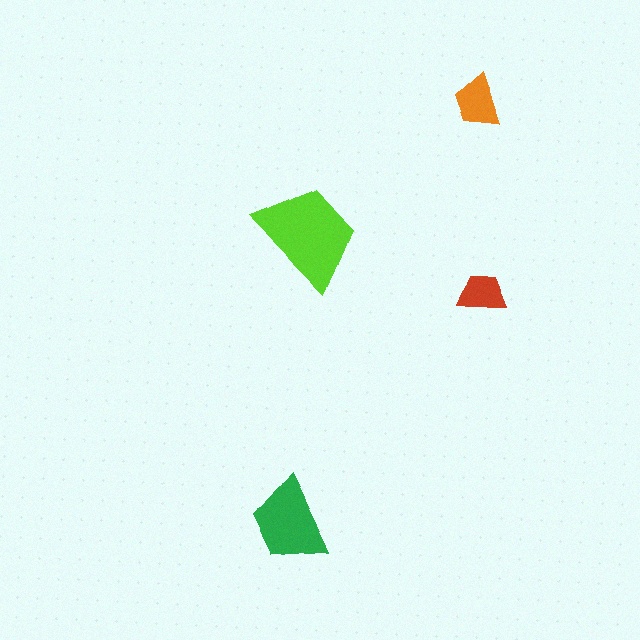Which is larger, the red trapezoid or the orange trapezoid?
The orange one.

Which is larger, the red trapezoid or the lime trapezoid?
The lime one.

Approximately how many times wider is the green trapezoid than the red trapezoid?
About 2 times wider.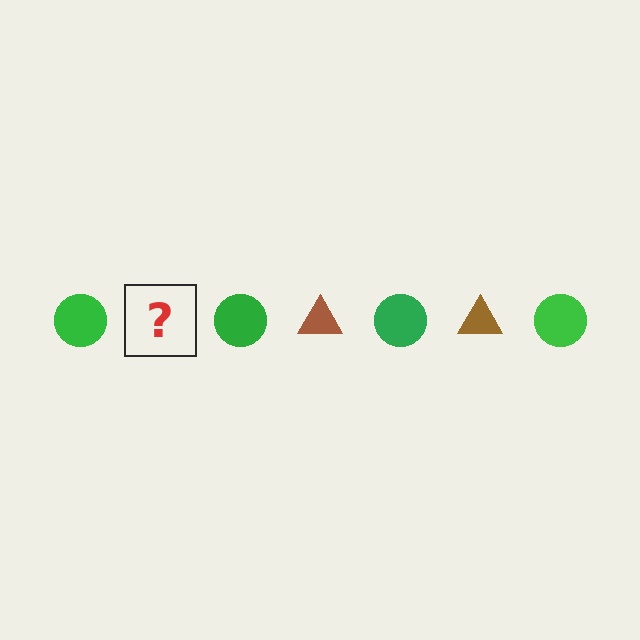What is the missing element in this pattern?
The missing element is a brown triangle.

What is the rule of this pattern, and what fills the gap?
The rule is that the pattern alternates between green circle and brown triangle. The gap should be filled with a brown triangle.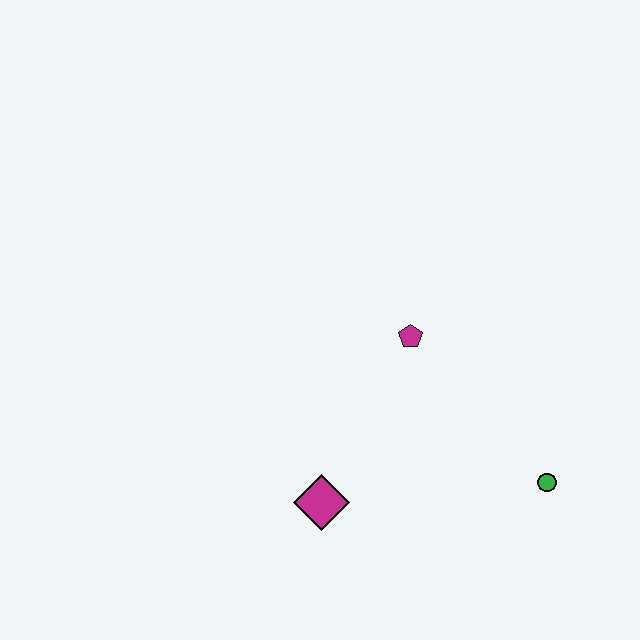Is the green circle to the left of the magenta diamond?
No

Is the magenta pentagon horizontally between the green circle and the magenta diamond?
Yes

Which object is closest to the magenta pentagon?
The magenta diamond is closest to the magenta pentagon.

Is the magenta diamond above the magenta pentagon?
No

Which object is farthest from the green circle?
The magenta diamond is farthest from the green circle.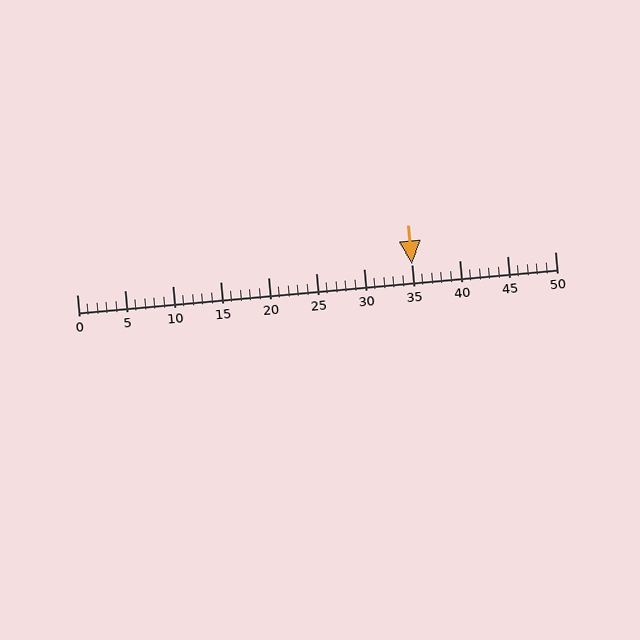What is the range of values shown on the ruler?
The ruler shows values from 0 to 50.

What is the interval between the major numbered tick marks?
The major tick marks are spaced 5 units apart.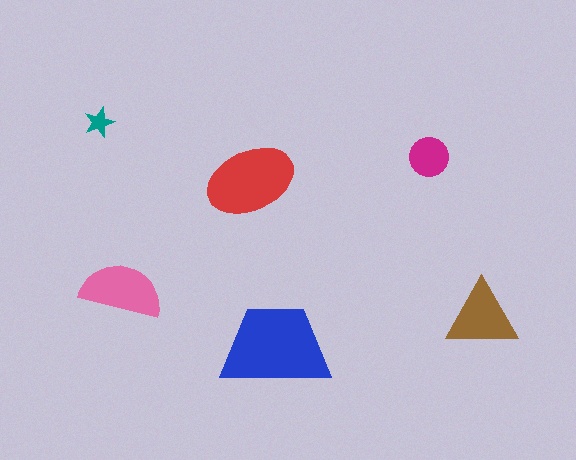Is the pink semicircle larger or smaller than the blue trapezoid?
Smaller.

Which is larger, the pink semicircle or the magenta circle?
The pink semicircle.